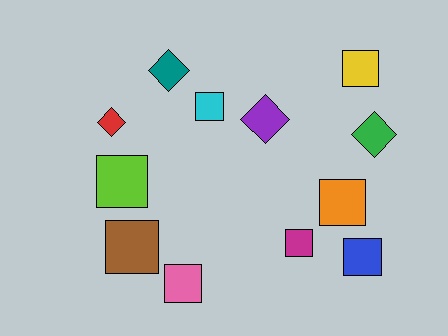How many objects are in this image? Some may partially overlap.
There are 12 objects.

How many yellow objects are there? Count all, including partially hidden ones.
There is 1 yellow object.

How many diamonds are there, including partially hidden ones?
There are 4 diamonds.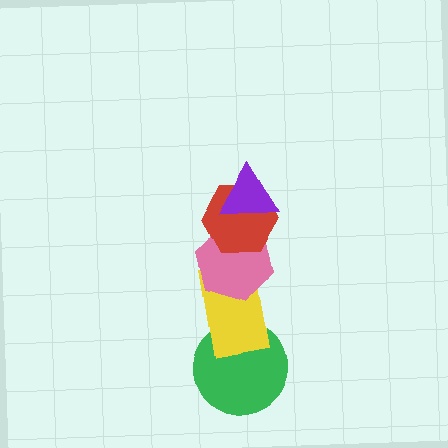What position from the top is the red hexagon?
The red hexagon is 2nd from the top.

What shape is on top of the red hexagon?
The purple triangle is on top of the red hexagon.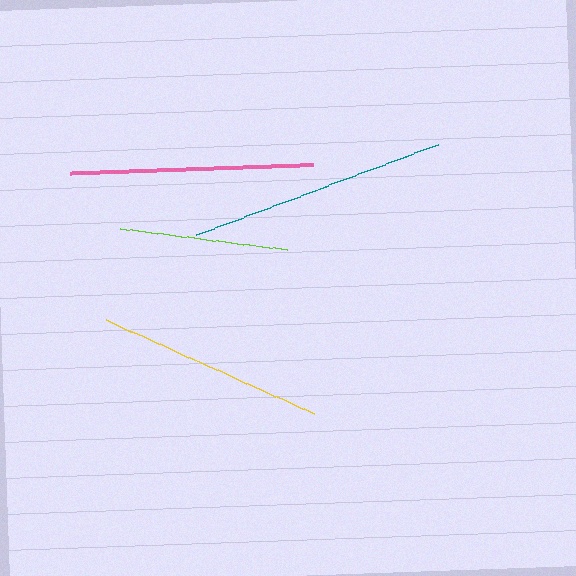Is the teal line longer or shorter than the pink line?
The teal line is longer than the pink line.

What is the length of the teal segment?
The teal segment is approximately 259 pixels long.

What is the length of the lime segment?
The lime segment is approximately 168 pixels long.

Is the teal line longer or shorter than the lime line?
The teal line is longer than the lime line.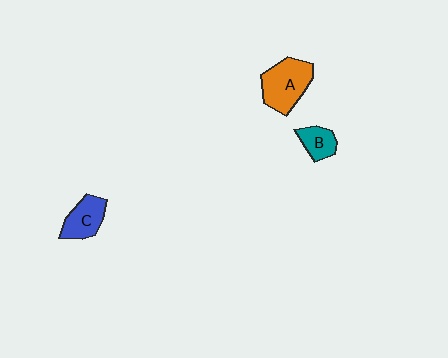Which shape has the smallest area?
Shape B (teal).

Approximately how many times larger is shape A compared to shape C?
Approximately 1.5 times.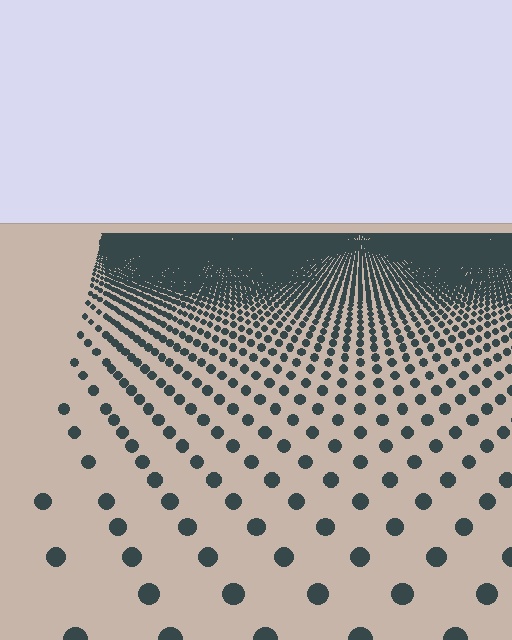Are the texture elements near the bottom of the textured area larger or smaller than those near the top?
Larger. Near the bottom, elements are closer to the viewer and appear at a bigger on-screen size.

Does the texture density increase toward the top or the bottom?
Density increases toward the top.